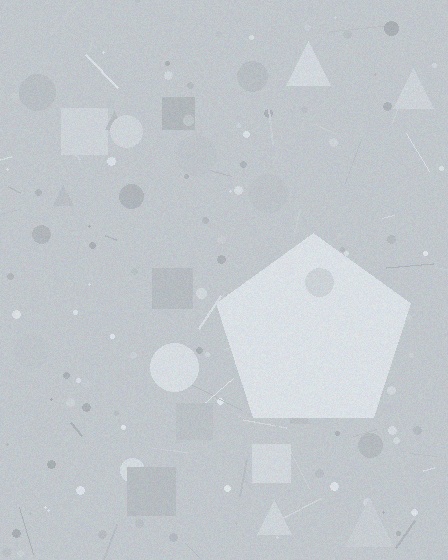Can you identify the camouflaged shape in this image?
The camouflaged shape is a pentagon.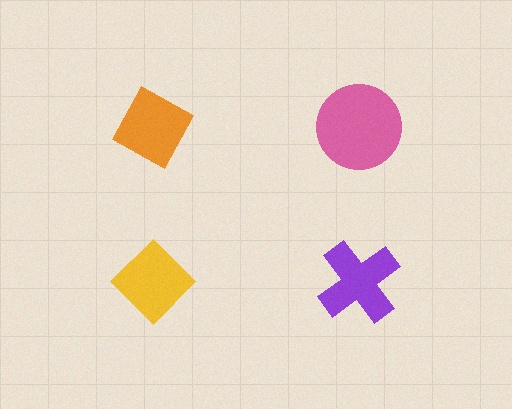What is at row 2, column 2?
A purple cross.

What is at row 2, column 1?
A yellow diamond.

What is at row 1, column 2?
A pink circle.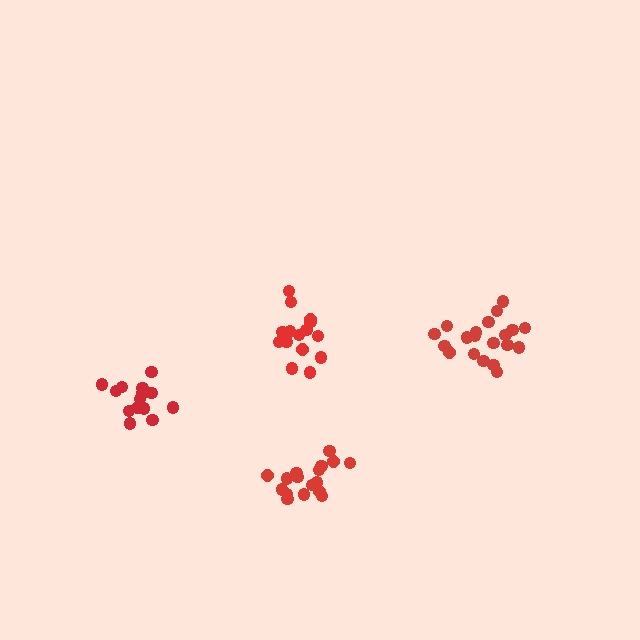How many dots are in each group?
Group 1: 17 dots, Group 2: 14 dots, Group 3: 20 dots, Group 4: 15 dots (66 total).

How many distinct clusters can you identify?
There are 4 distinct clusters.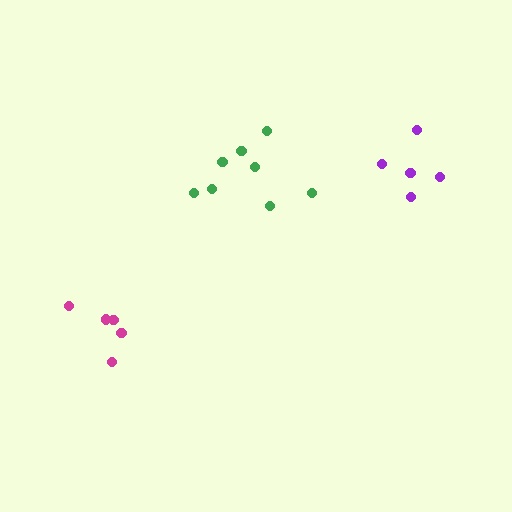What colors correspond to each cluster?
The clusters are colored: green, magenta, purple.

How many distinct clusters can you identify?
There are 3 distinct clusters.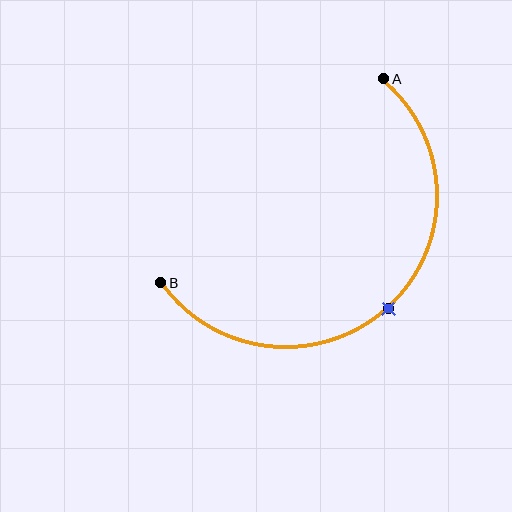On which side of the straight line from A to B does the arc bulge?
The arc bulges below and to the right of the straight line connecting A and B.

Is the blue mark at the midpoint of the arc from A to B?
Yes. The blue mark lies on the arc at equal arc-length from both A and B — it is the arc midpoint.